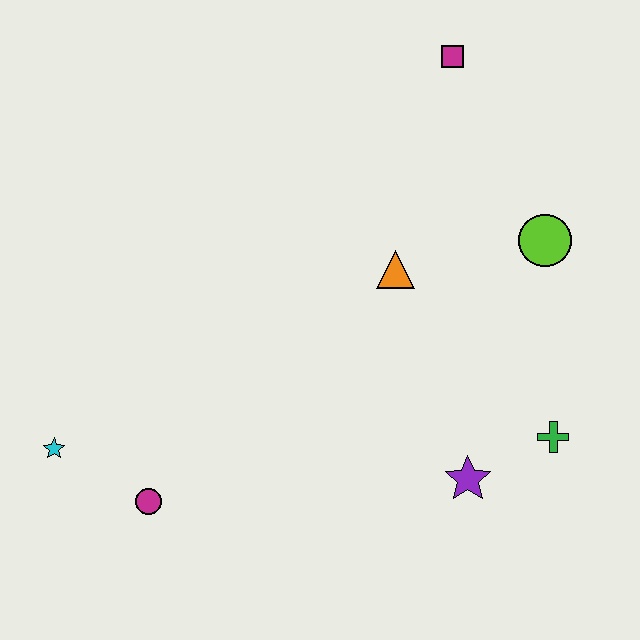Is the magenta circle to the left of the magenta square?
Yes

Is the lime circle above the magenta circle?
Yes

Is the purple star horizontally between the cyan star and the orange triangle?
No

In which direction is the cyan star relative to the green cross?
The cyan star is to the left of the green cross.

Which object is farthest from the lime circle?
The cyan star is farthest from the lime circle.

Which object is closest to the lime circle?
The orange triangle is closest to the lime circle.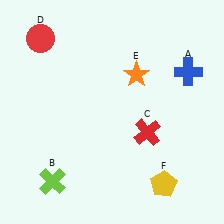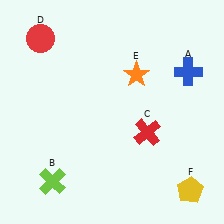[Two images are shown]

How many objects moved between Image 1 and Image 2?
1 object moved between the two images.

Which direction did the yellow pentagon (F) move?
The yellow pentagon (F) moved right.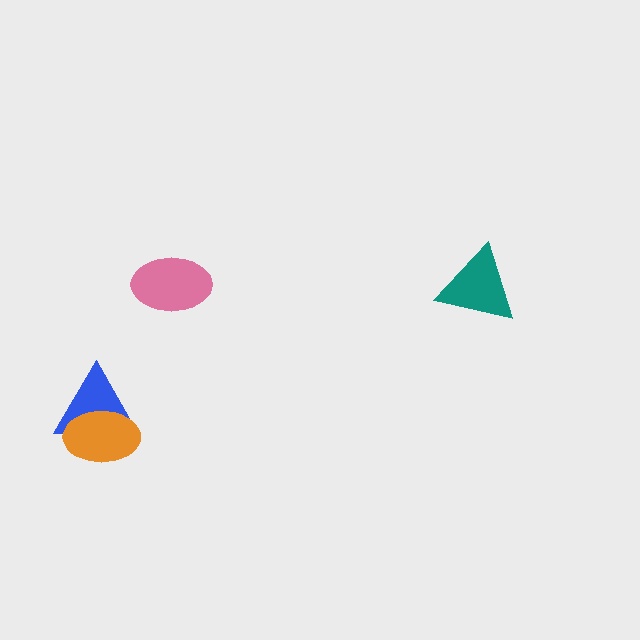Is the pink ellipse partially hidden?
No, no other shape covers it.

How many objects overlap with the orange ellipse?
1 object overlaps with the orange ellipse.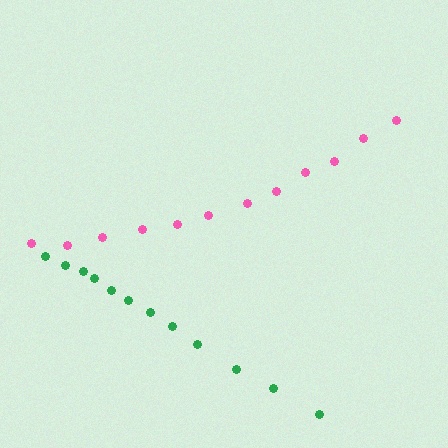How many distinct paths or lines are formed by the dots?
There are 2 distinct paths.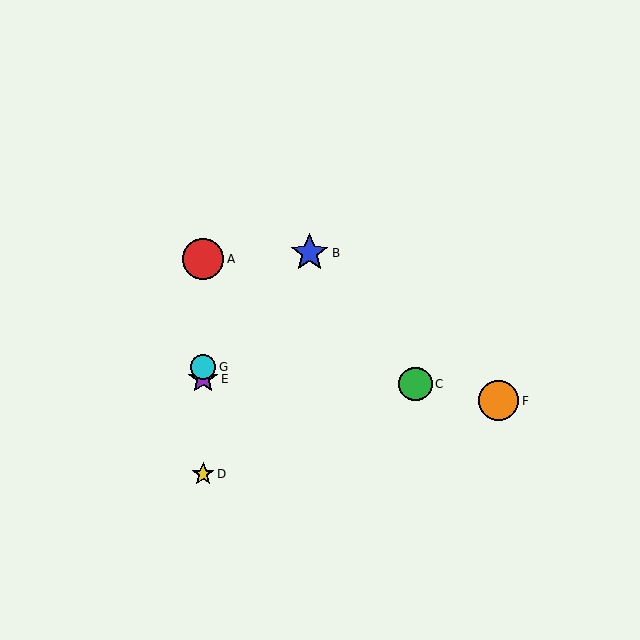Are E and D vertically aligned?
Yes, both are at x≈203.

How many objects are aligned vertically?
4 objects (A, D, E, G) are aligned vertically.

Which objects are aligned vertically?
Objects A, D, E, G are aligned vertically.